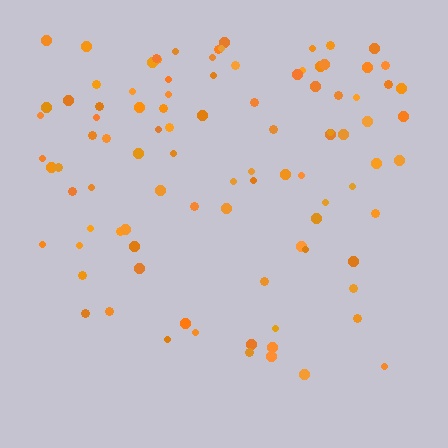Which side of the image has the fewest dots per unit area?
The bottom.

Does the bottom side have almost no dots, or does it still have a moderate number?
Still a moderate number, just noticeably fewer than the top.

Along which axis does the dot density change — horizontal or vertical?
Vertical.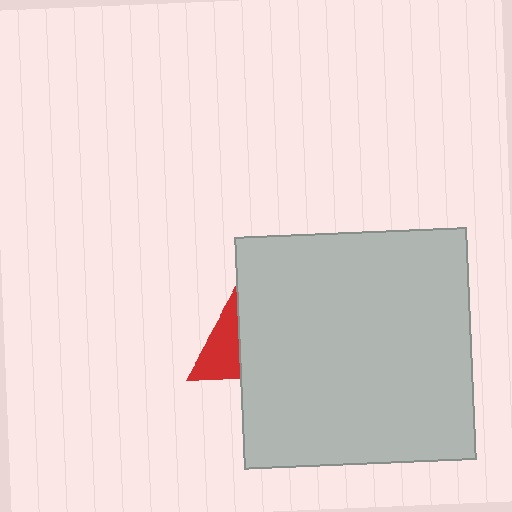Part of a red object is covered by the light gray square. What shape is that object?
It is a triangle.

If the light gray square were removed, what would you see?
You would see the complete red triangle.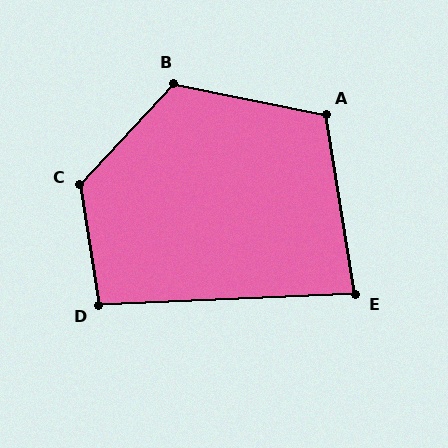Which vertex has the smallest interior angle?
E, at approximately 83 degrees.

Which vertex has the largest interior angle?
C, at approximately 129 degrees.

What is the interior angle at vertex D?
Approximately 96 degrees (obtuse).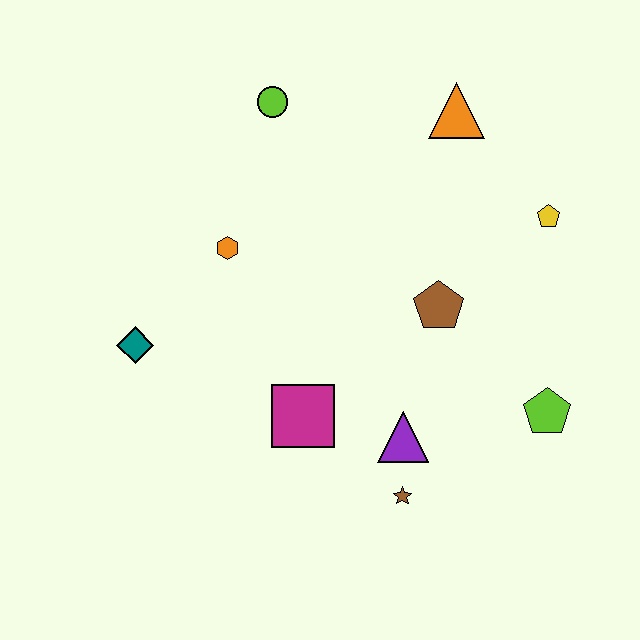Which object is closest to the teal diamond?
The orange hexagon is closest to the teal diamond.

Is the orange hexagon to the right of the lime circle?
No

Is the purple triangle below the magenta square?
Yes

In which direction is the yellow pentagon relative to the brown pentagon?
The yellow pentagon is to the right of the brown pentagon.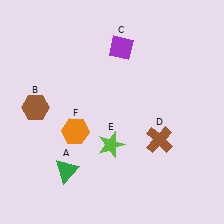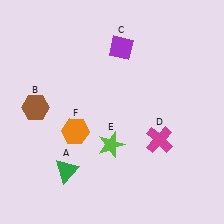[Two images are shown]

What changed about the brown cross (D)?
In Image 1, D is brown. In Image 2, it changed to magenta.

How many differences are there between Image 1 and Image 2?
There is 1 difference between the two images.